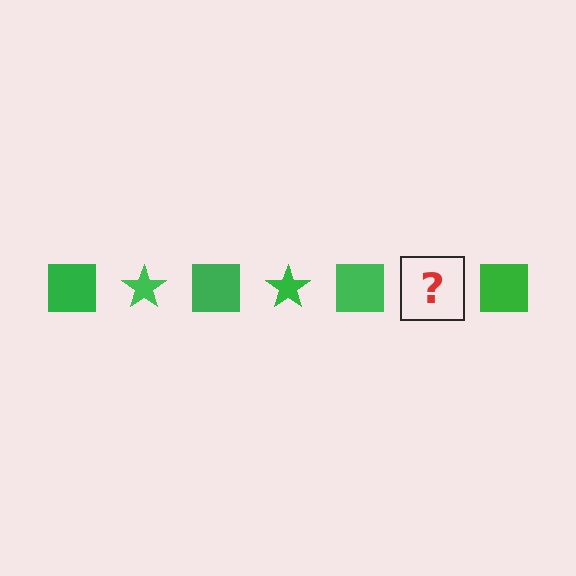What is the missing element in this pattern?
The missing element is a green star.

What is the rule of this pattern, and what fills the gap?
The rule is that the pattern cycles through square, star shapes in green. The gap should be filled with a green star.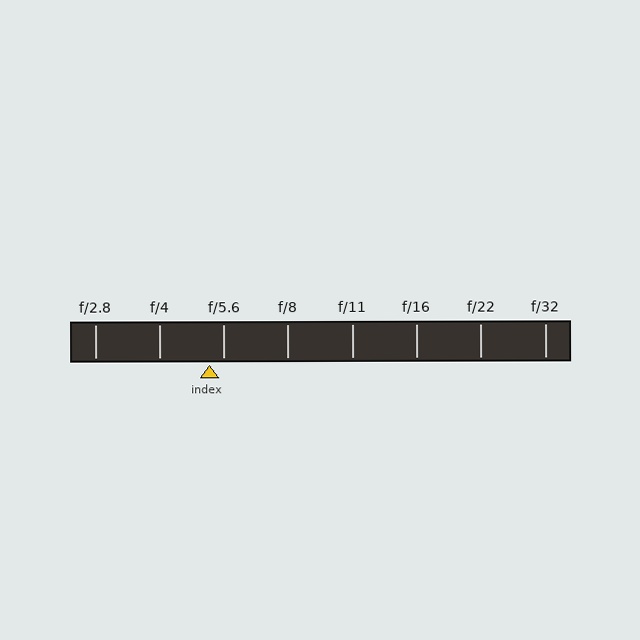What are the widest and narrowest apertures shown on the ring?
The widest aperture shown is f/2.8 and the narrowest is f/32.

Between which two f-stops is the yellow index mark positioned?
The index mark is between f/4 and f/5.6.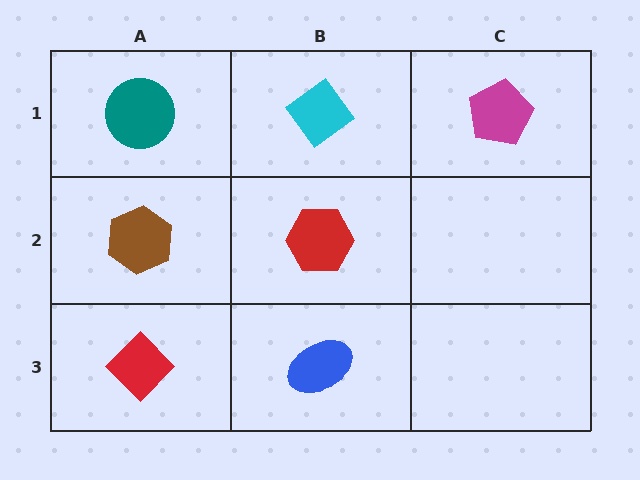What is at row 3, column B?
A blue ellipse.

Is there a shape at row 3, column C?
No, that cell is empty.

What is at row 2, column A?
A brown hexagon.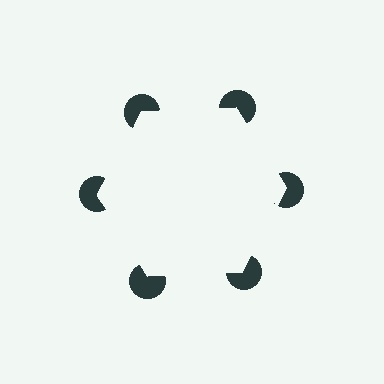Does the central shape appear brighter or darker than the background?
It typically appears slightly brighter than the background, even though no actual brightness change is drawn.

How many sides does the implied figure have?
6 sides.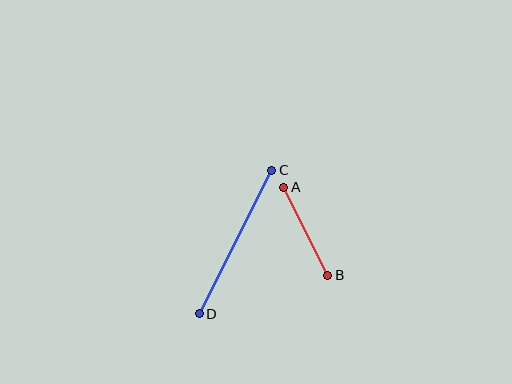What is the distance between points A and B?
The distance is approximately 99 pixels.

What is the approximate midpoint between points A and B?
The midpoint is at approximately (306, 231) pixels.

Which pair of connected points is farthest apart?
Points C and D are farthest apart.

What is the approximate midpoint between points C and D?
The midpoint is at approximately (236, 242) pixels.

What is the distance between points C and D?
The distance is approximately 160 pixels.